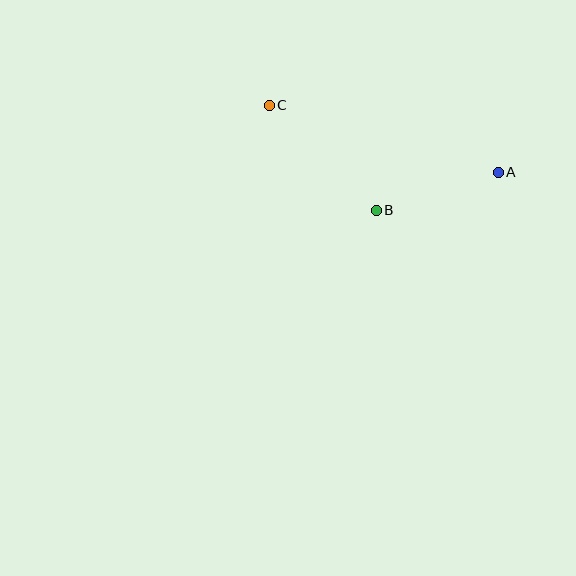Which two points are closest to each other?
Points A and B are closest to each other.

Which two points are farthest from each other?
Points A and C are farthest from each other.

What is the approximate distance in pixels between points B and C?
The distance between B and C is approximately 150 pixels.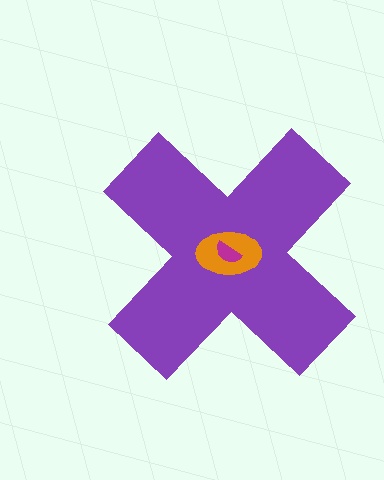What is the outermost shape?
The purple cross.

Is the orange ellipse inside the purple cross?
Yes.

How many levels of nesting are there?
3.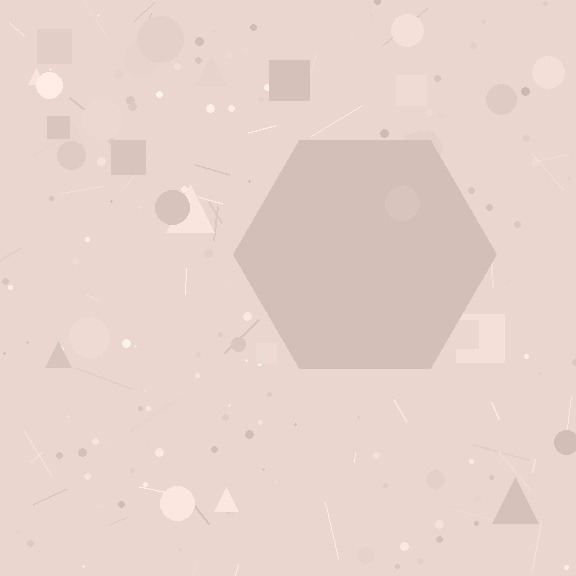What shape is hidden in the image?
A hexagon is hidden in the image.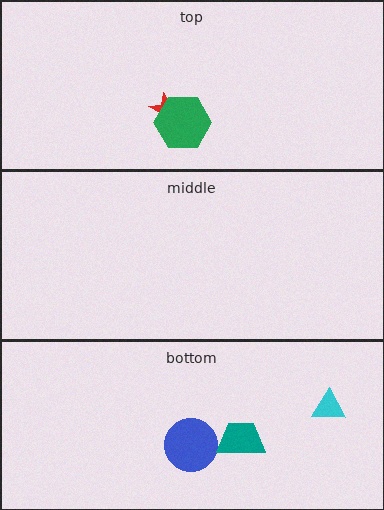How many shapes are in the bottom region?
3.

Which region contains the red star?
The top region.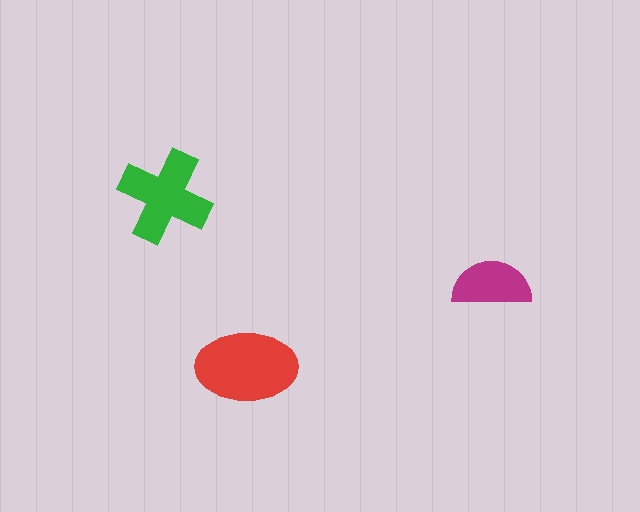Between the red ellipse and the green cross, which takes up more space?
The red ellipse.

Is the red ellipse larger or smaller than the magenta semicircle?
Larger.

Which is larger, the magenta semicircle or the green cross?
The green cross.